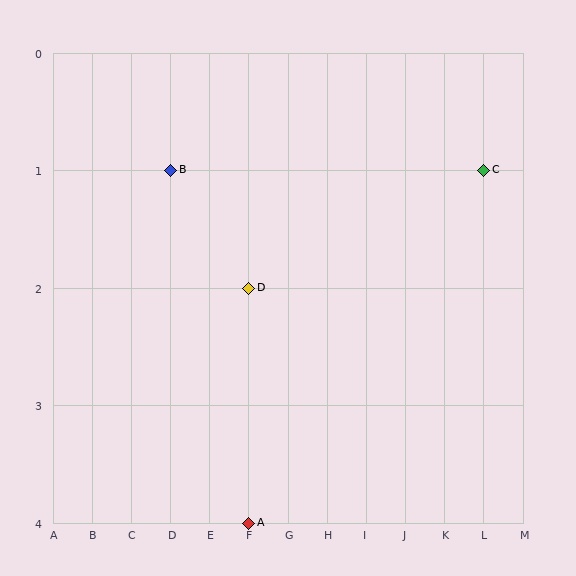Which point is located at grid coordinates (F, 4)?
Point A is at (F, 4).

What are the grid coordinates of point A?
Point A is at grid coordinates (F, 4).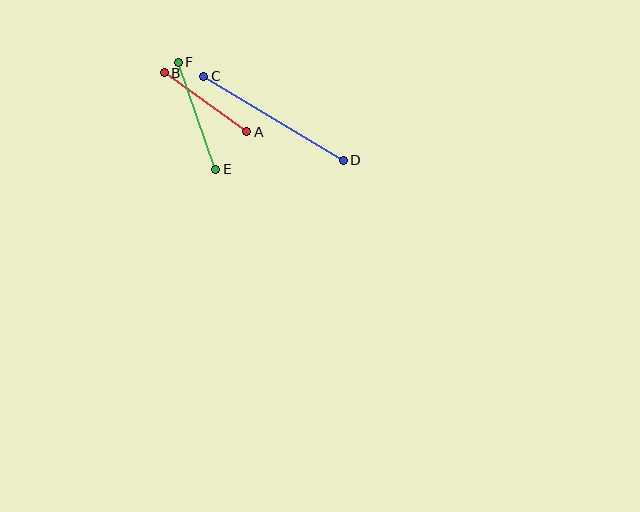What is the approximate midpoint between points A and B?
The midpoint is at approximately (206, 102) pixels.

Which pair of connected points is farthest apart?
Points C and D are farthest apart.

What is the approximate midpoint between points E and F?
The midpoint is at approximately (197, 116) pixels.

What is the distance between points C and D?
The distance is approximately 163 pixels.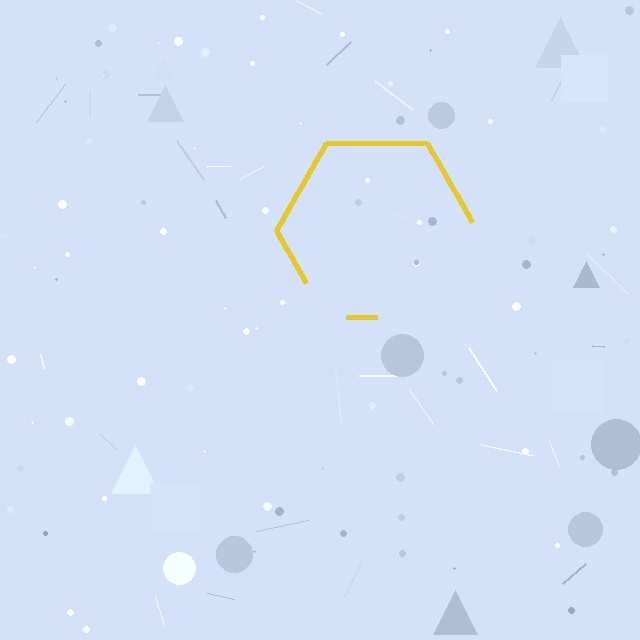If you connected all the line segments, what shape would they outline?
They would outline a hexagon.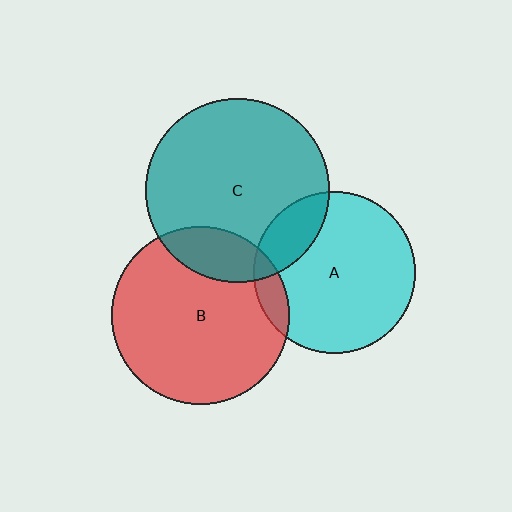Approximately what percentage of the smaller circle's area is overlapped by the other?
Approximately 20%.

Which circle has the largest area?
Circle C (teal).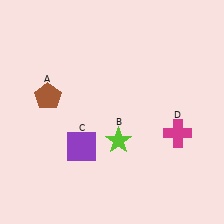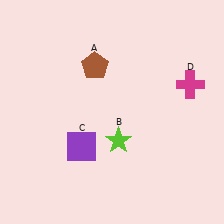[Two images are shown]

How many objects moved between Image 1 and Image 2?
2 objects moved between the two images.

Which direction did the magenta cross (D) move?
The magenta cross (D) moved up.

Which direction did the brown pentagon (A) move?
The brown pentagon (A) moved right.